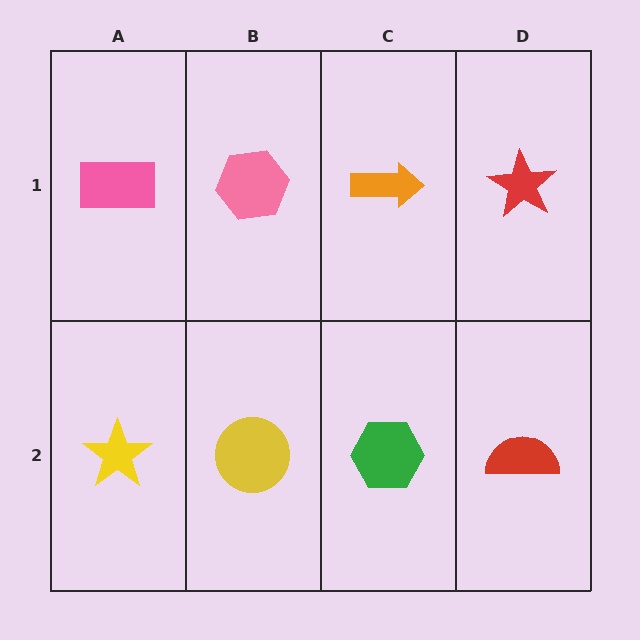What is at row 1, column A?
A pink rectangle.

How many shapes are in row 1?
4 shapes.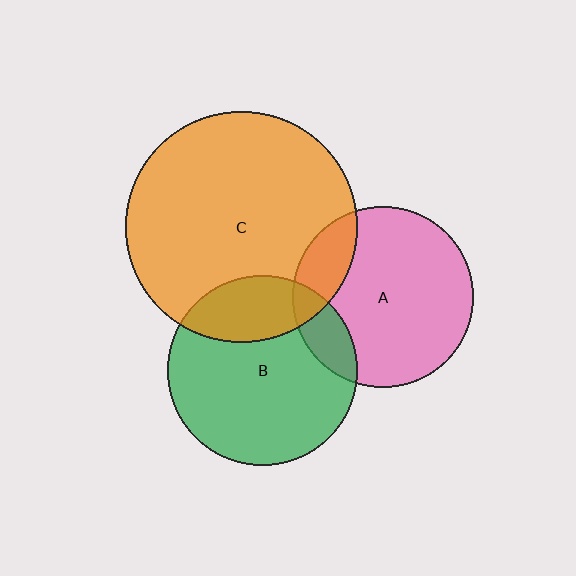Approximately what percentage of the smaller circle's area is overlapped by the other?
Approximately 15%.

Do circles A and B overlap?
Yes.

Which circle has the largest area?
Circle C (orange).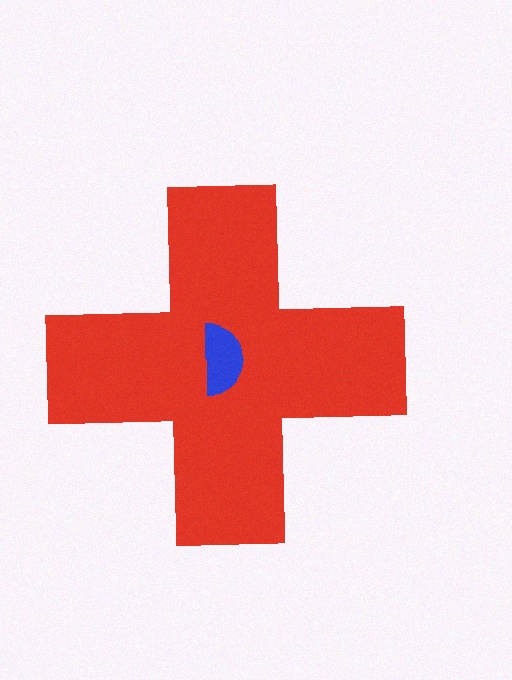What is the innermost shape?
The blue semicircle.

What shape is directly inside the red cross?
The blue semicircle.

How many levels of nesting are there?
2.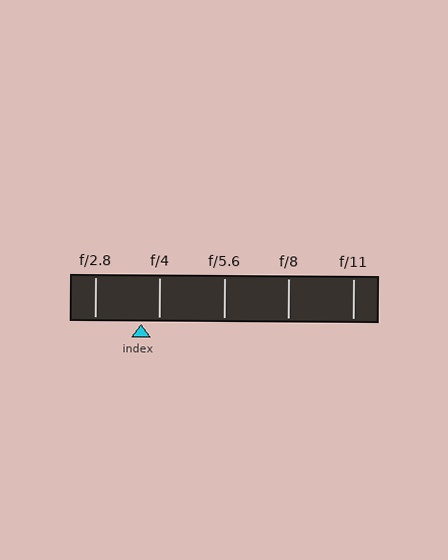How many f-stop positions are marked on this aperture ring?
There are 5 f-stop positions marked.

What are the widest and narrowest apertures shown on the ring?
The widest aperture shown is f/2.8 and the narrowest is f/11.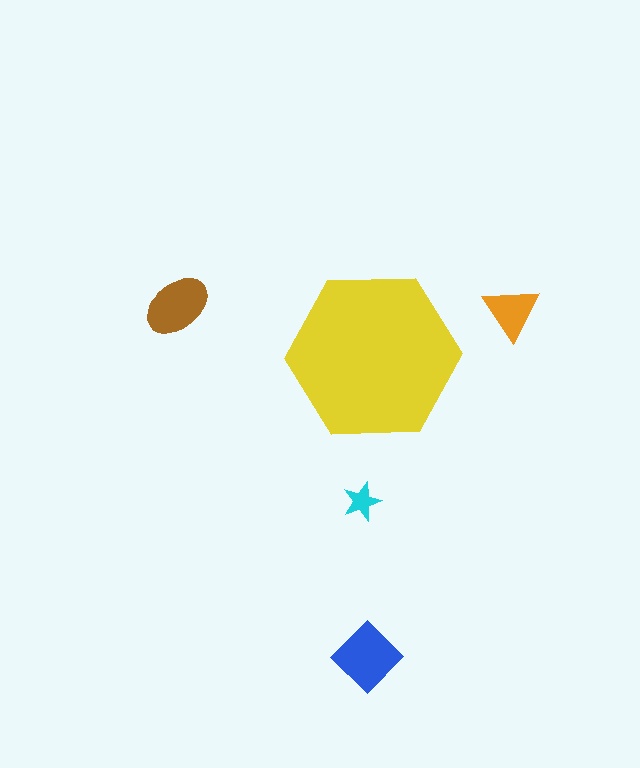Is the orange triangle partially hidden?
No, the orange triangle is fully visible.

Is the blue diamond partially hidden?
No, the blue diamond is fully visible.